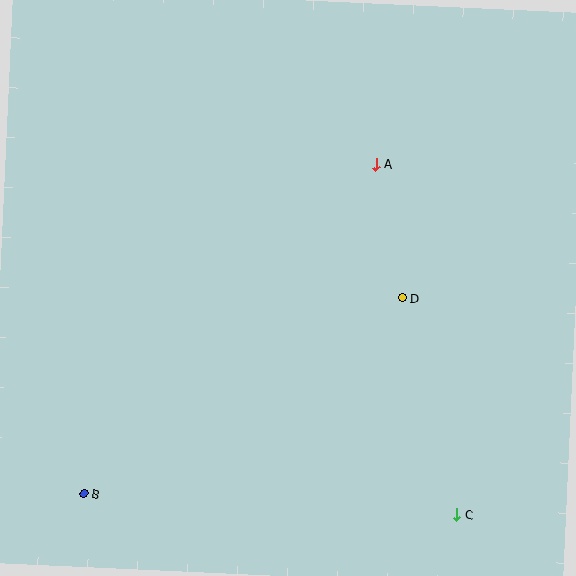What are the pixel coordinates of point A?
Point A is at (376, 164).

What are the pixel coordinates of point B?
Point B is at (84, 494).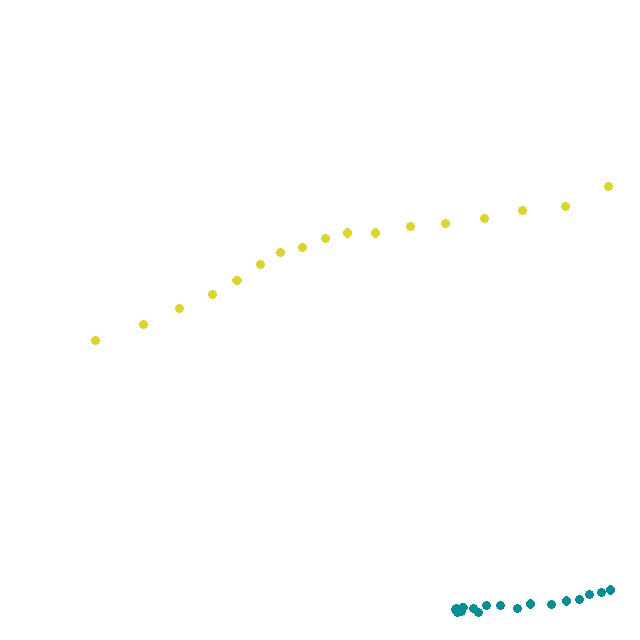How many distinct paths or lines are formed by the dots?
There are 2 distinct paths.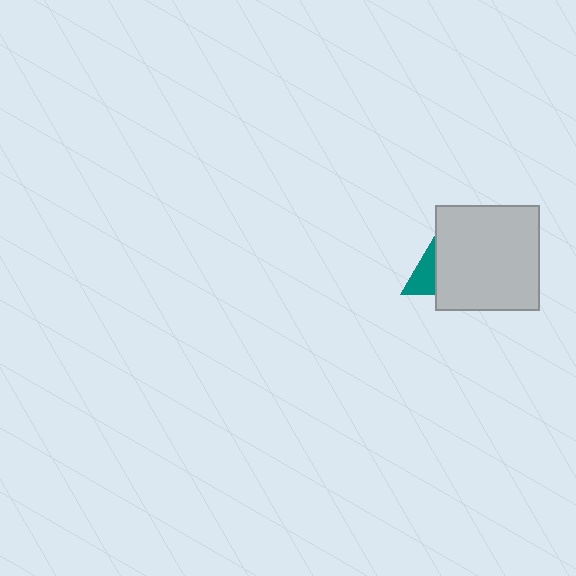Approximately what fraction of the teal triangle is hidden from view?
Roughly 68% of the teal triangle is hidden behind the light gray square.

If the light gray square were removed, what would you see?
You would see the complete teal triangle.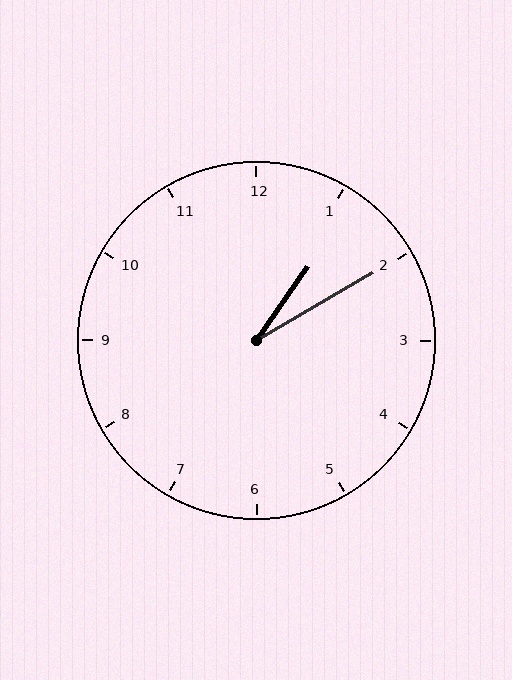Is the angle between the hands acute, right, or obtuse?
It is acute.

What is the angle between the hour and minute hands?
Approximately 25 degrees.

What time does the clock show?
1:10.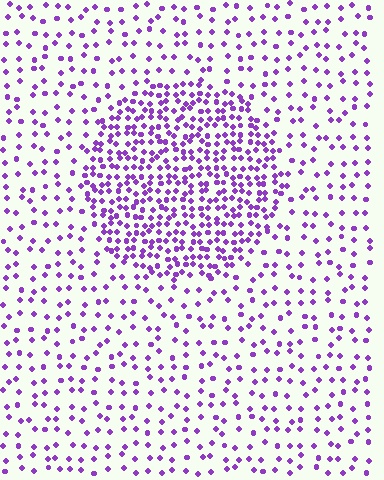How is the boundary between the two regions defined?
The boundary is defined by a change in element density (approximately 2.5x ratio). All elements are the same color, size, and shape.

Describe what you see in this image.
The image contains small purple elements arranged at two different densities. A circle-shaped region is visible where the elements are more densely packed than the surrounding area.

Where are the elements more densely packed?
The elements are more densely packed inside the circle boundary.